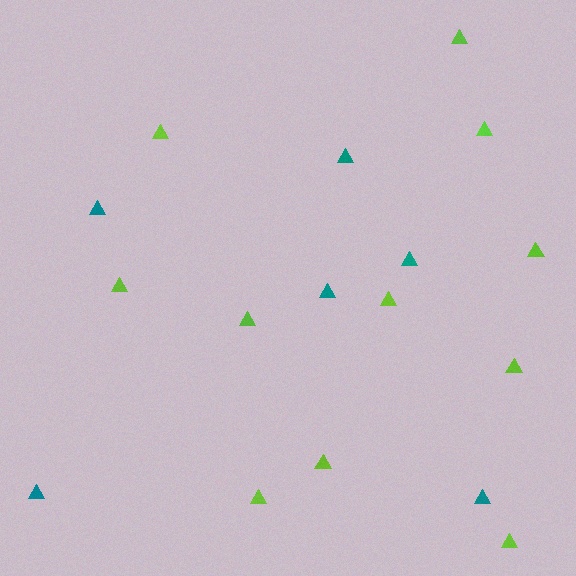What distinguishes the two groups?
There are 2 groups: one group of teal triangles (6) and one group of lime triangles (11).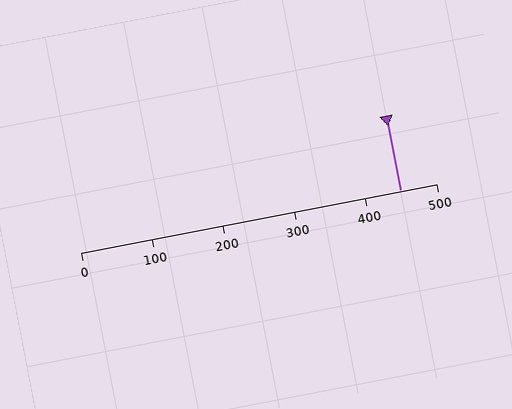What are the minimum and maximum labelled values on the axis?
The axis runs from 0 to 500.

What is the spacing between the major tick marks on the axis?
The major ticks are spaced 100 apart.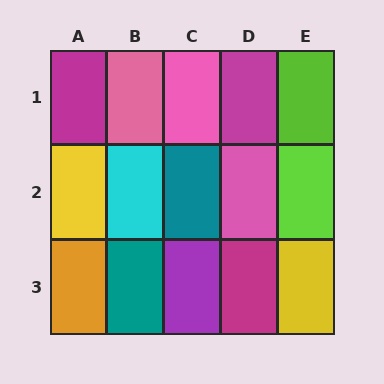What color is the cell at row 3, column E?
Yellow.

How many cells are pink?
3 cells are pink.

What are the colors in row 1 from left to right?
Magenta, pink, pink, magenta, lime.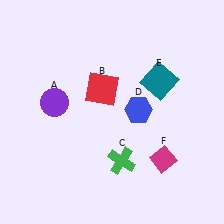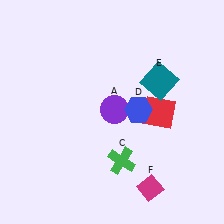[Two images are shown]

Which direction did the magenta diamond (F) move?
The magenta diamond (F) moved down.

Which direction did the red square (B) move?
The red square (B) moved right.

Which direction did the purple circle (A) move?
The purple circle (A) moved right.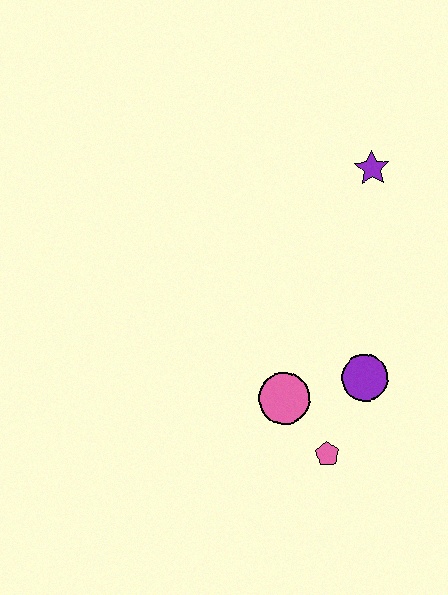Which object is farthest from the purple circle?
The purple star is farthest from the purple circle.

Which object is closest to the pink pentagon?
The pink circle is closest to the pink pentagon.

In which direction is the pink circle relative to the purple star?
The pink circle is below the purple star.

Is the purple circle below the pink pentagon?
No